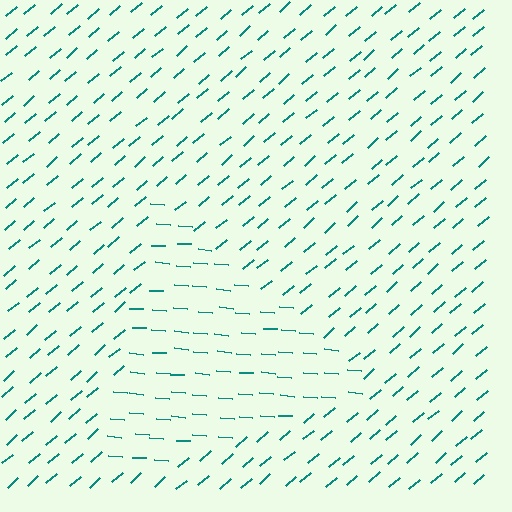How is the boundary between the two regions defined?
The boundary is defined purely by a change in line orientation (approximately 45 degrees difference). All lines are the same color and thickness.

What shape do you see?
I see a triangle.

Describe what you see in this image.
The image is filled with small teal line segments. A triangle region in the image has lines oriented differently from the surrounding lines, creating a visible texture boundary.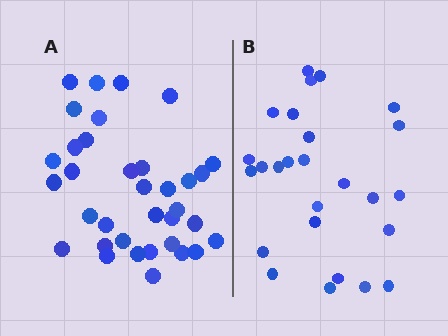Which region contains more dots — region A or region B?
Region A (the left region) has more dots.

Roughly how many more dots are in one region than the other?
Region A has roughly 8 or so more dots than region B.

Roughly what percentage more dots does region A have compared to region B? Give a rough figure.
About 35% more.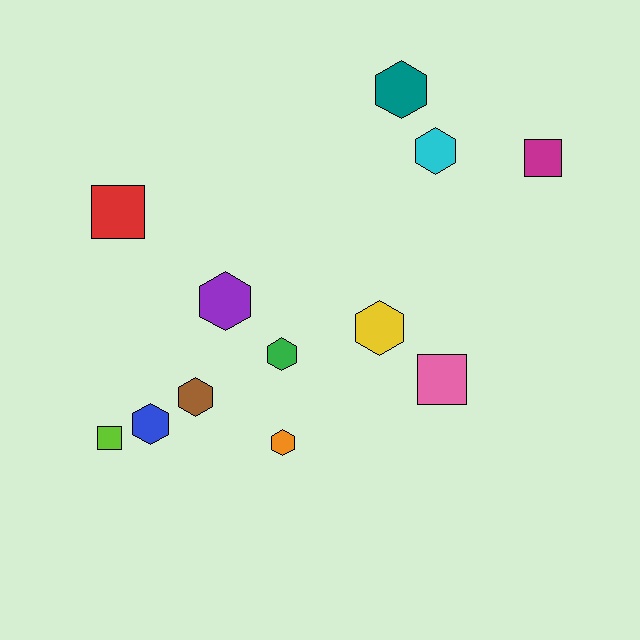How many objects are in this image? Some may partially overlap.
There are 12 objects.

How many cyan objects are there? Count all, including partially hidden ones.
There is 1 cyan object.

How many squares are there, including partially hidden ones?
There are 4 squares.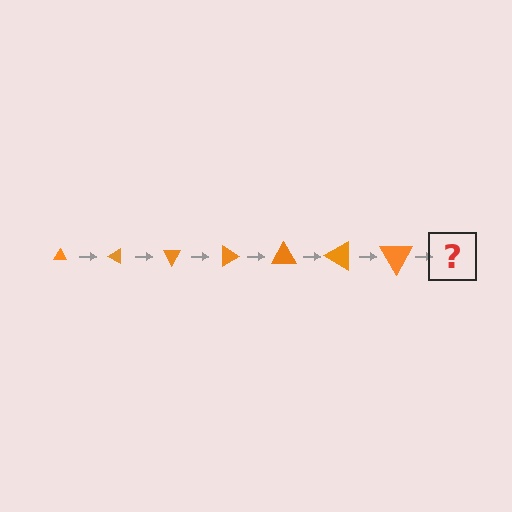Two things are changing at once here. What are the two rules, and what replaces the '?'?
The two rules are that the triangle grows larger each step and it rotates 30 degrees each step. The '?' should be a triangle, larger than the previous one and rotated 210 degrees from the start.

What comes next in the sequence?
The next element should be a triangle, larger than the previous one and rotated 210 degrees from the start.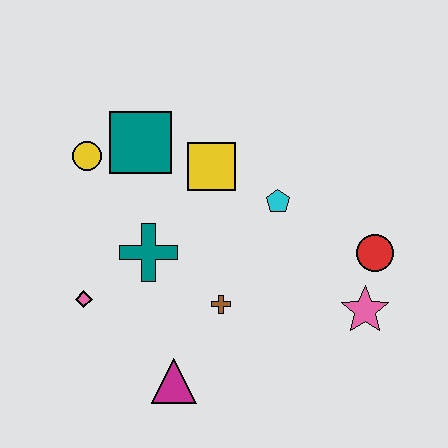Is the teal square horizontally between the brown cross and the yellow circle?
Yes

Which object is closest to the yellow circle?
The teal square is closest to the yellow circle.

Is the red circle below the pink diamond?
No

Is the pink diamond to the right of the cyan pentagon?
No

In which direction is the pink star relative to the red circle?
The pink star is below the red circle.